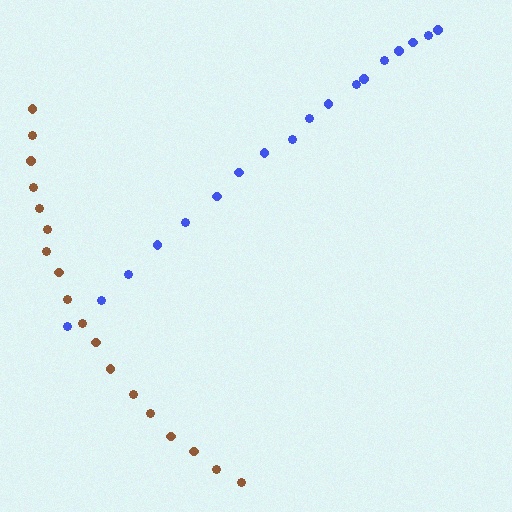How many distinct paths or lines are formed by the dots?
There are 2 distinct paths.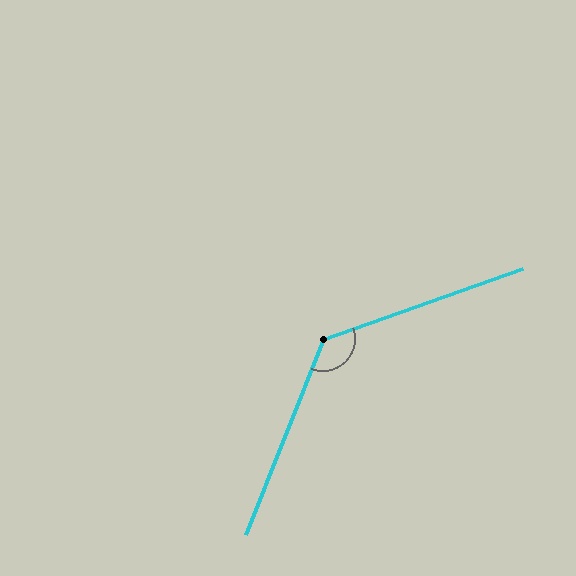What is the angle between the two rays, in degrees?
Approximately 131 degrees.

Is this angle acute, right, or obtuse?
It is obtuse.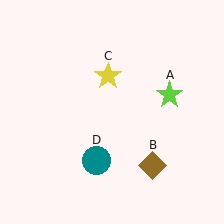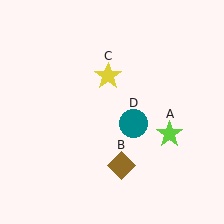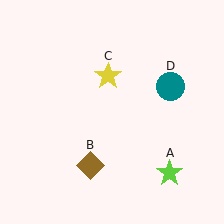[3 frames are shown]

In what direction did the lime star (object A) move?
The lime star (object A) moved down.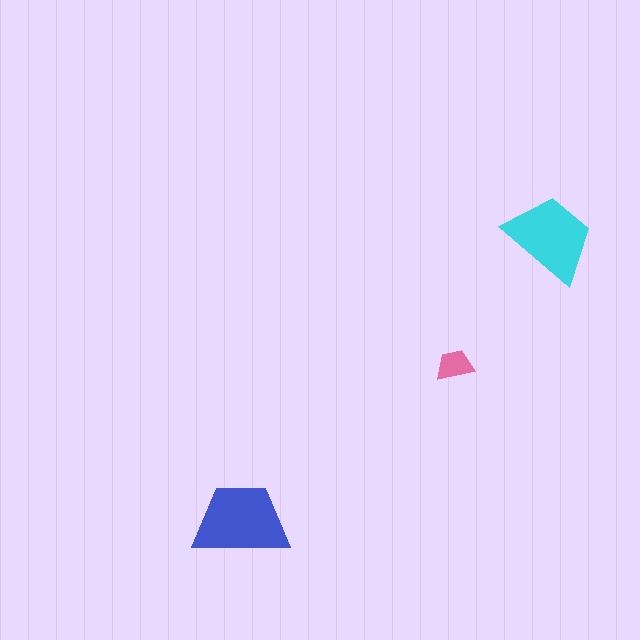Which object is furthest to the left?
The blue trapezoid is leftmost.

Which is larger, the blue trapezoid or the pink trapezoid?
The blue one.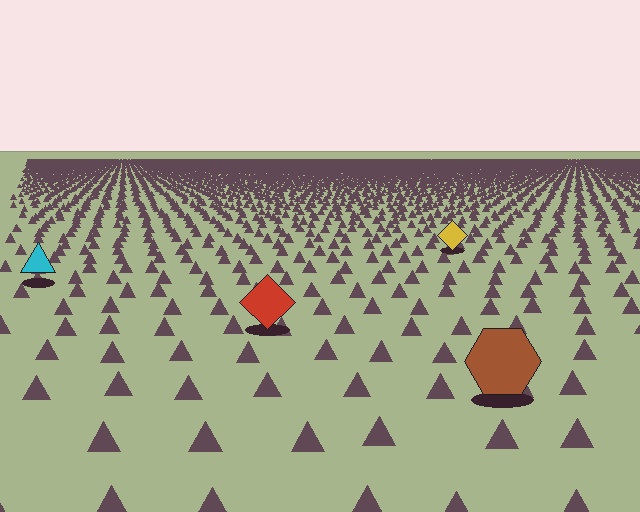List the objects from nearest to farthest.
From nearest to farthest: the brown hexagon, the red diamond, the cyan triangle, the yellow diamond.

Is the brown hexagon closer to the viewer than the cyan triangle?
Yes. The brown hexagon is closer — you can tell from the texture gradient: the ground texture is coarser near it.